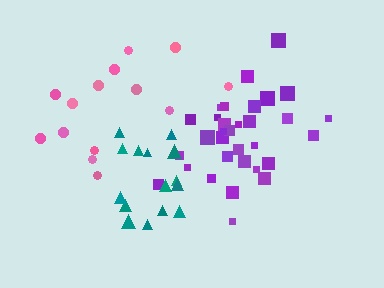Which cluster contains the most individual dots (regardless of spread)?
Purple (32).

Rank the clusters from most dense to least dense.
purple, teal, pink.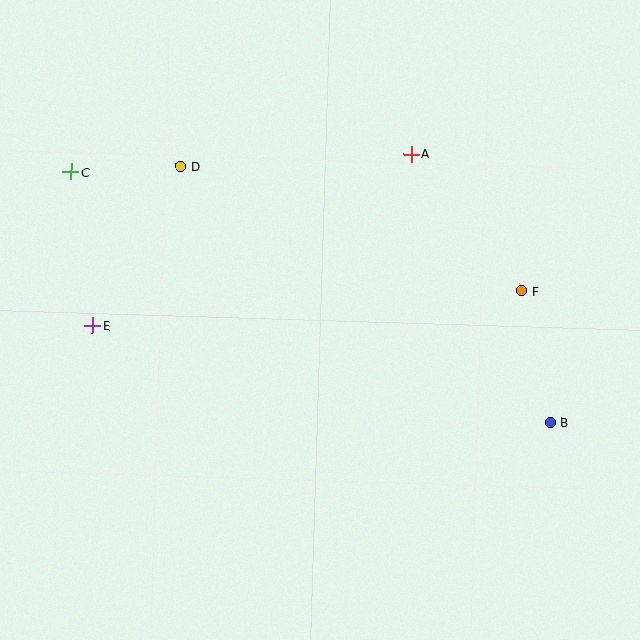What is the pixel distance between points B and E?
The distance between B and E is 468 pixels.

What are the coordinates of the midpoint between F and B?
The midpoint between F and B is at (536, 357).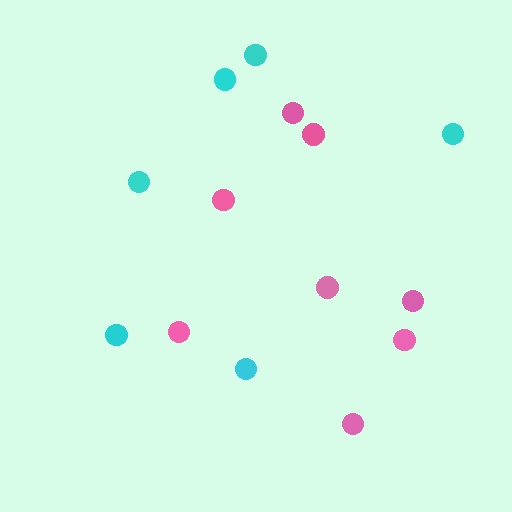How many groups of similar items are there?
There are 2 groups: one group of cyan circles (6) and one group of pink circles (8).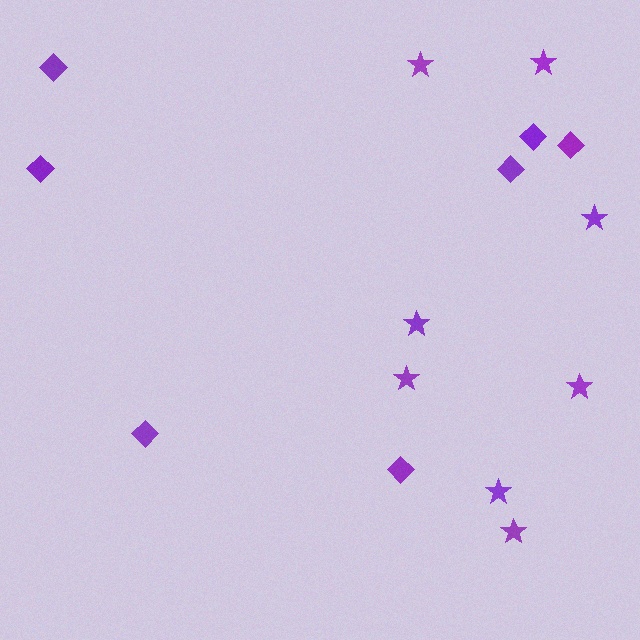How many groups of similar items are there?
There are 2 groups: one group of stars (8) and one group of diamonds (7).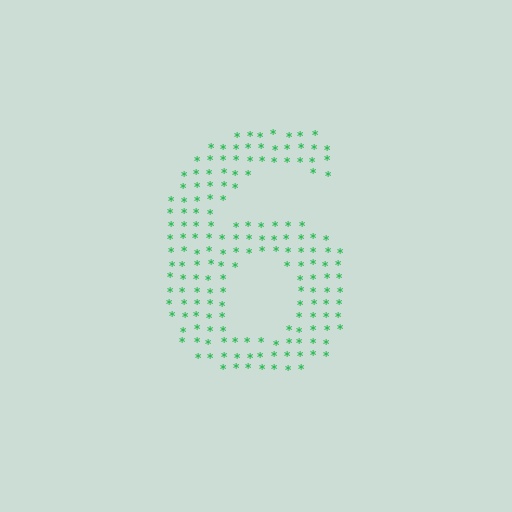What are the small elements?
The small elements are asterisks.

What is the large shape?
The large shape is the digit 6.